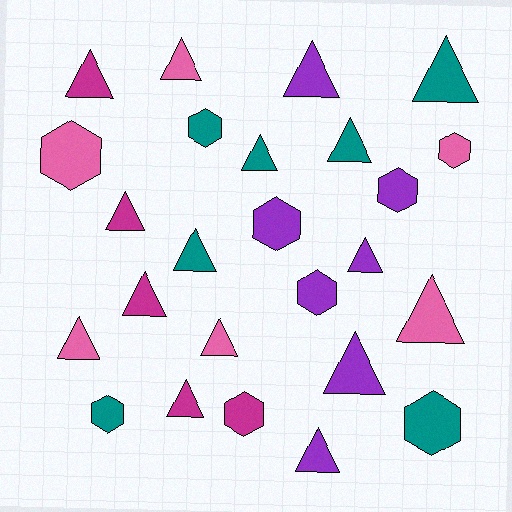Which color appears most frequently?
Teal, with 7 objects.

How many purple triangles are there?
There are 4 purple triangles.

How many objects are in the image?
There are 25 objects.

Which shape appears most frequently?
Triangle, with 16 objects.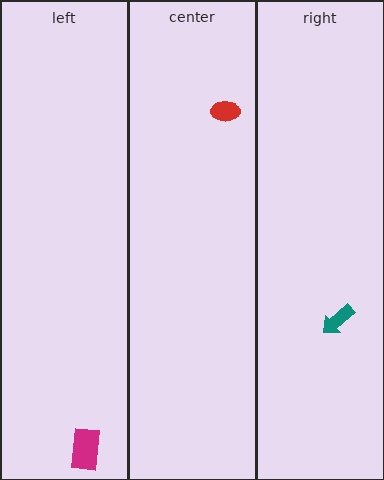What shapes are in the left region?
The magenta rectangle.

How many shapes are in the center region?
1.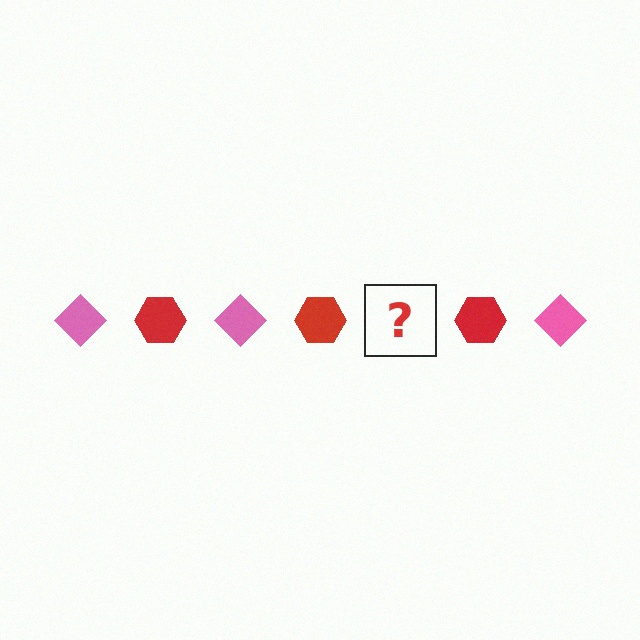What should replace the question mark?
The question mark should be replaced with a pink diamond.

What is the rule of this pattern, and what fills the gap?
The rule is that the pattern alternates between pink diamond and red hexagon. The gap should be filled with a pink diamond.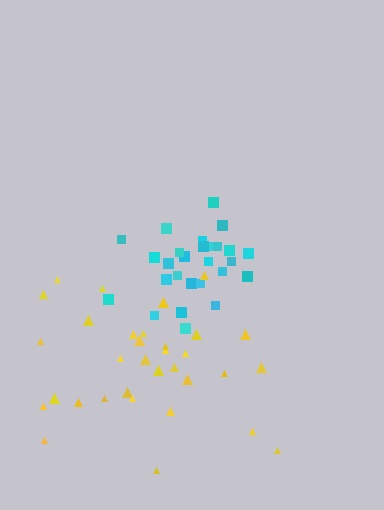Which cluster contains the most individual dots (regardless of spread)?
Yellow (33).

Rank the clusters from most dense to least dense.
cyan, yellow.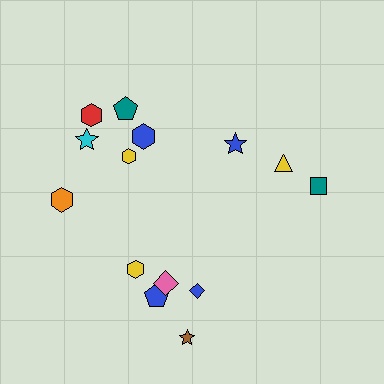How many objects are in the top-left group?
There are 6 objects.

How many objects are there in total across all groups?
There are 14 objects.